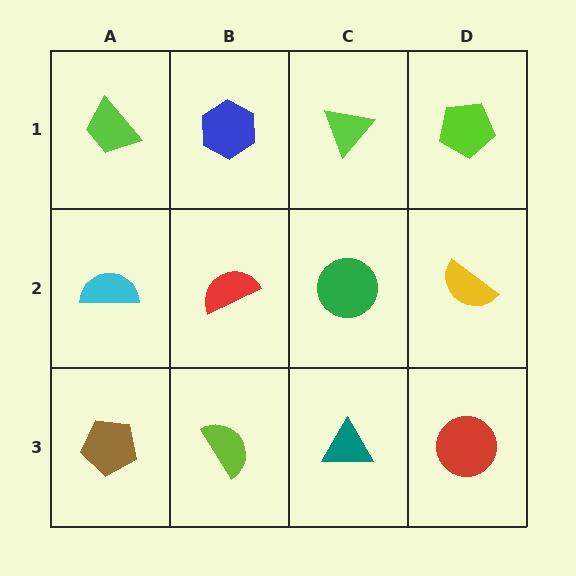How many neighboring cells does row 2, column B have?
4.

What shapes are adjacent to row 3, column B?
A red semicircle (row 2, column B), a brown pentagon (row 3, column A), a teal triangle (row 3, column C).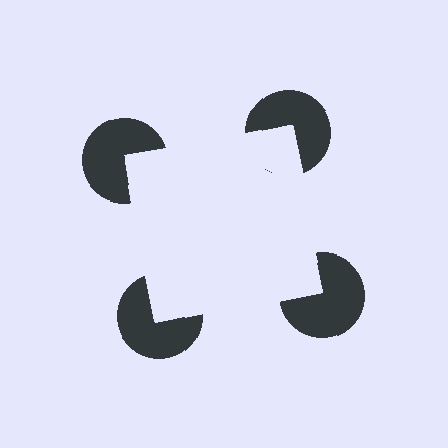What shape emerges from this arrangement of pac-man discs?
An illusory square — its edges are inferred from the aligned wedge cuts in the pac-man discs, not physically drawn.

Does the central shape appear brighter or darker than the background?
It typically appears slightly brighter than the background, even though no actual brightness change is drawn.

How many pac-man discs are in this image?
There are 4 — one at each vertex of the illusory square.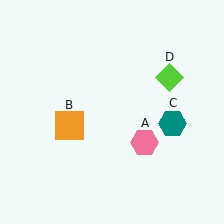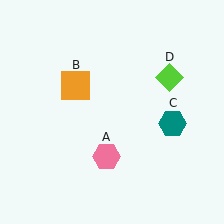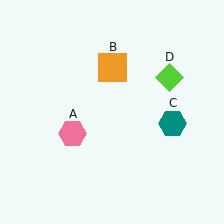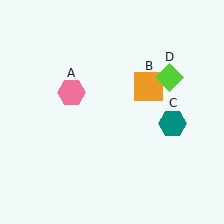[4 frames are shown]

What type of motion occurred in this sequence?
The pink hexagon (object A), orange square (object B) rotated clockwise around the center of the scene.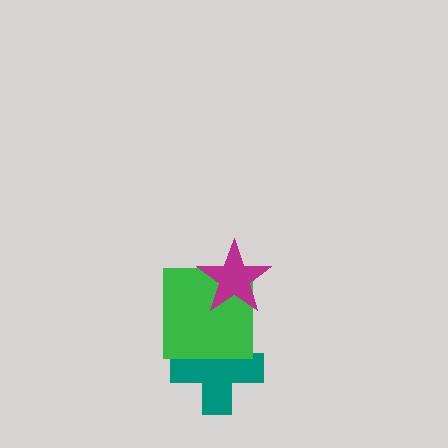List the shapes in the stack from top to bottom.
From top to bottom: the magenta star, the green square, the teal cross.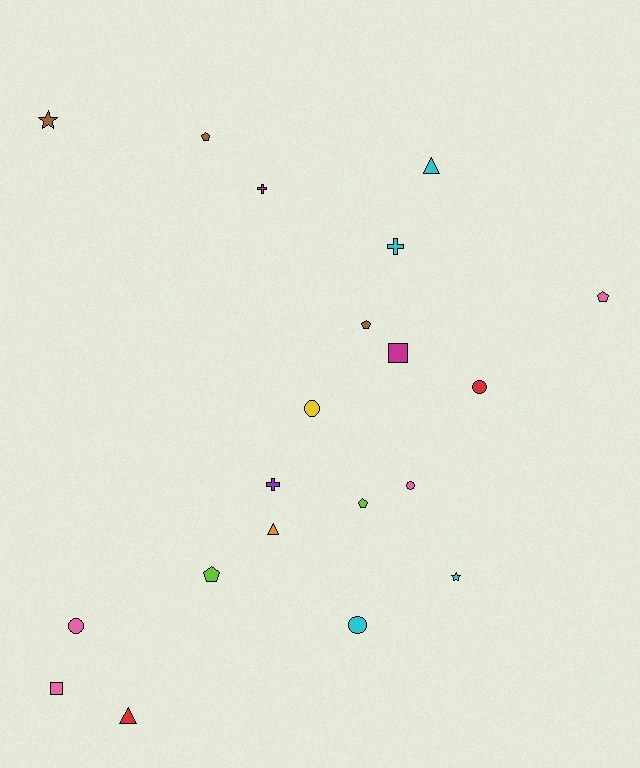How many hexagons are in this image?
There are no hexagons.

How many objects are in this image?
There are 20 objects.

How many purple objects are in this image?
There is 1 purple object.